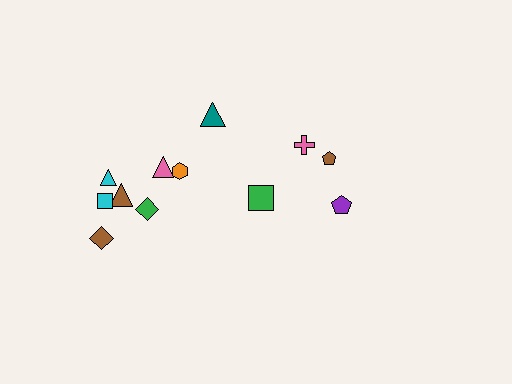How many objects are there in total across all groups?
There are 12 objects.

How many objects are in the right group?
There are 4 objects.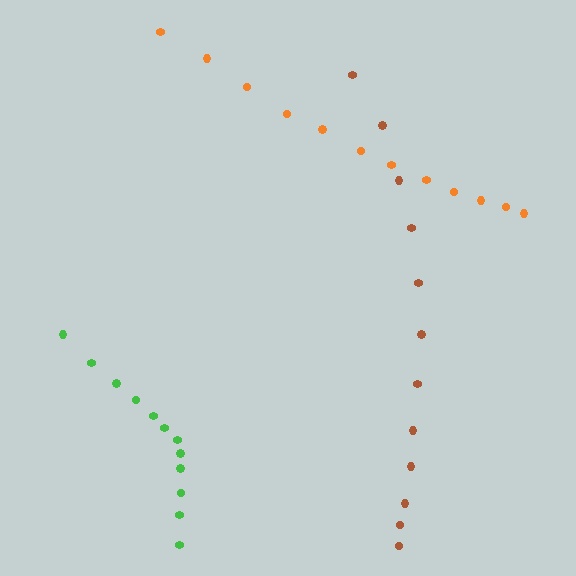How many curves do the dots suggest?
There are 3 distinct paths.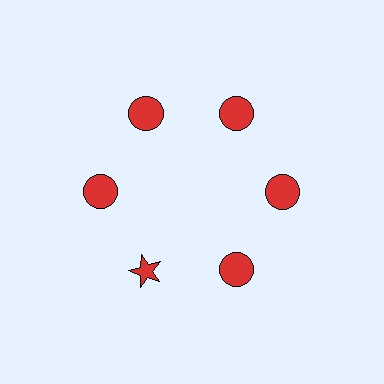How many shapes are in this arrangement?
There are 6 shapes arranged in a ring pattern.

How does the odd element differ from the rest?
It has a different shape: star instead of circle.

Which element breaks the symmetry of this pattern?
The red star at roughly the 7 o'clock position breaks the symmetry. All other shapes are red circles.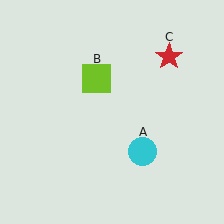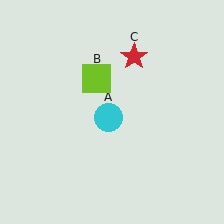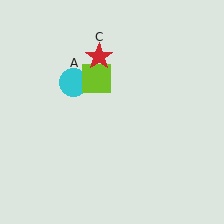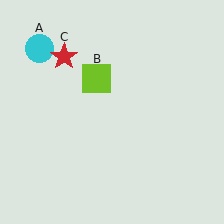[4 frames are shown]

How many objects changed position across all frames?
2 objects changed position: cyan circle (object A), red star (object C).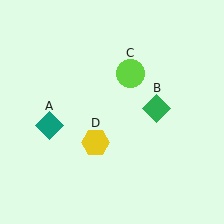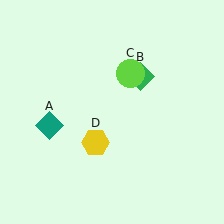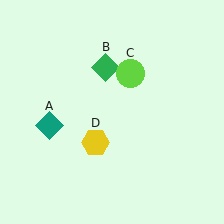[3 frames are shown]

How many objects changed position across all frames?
1 object changed position: green diamond (object B).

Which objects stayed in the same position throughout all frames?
Teal diamond (object A) and lime circle (object C) and yellow hexagon (object D) remained stationary.